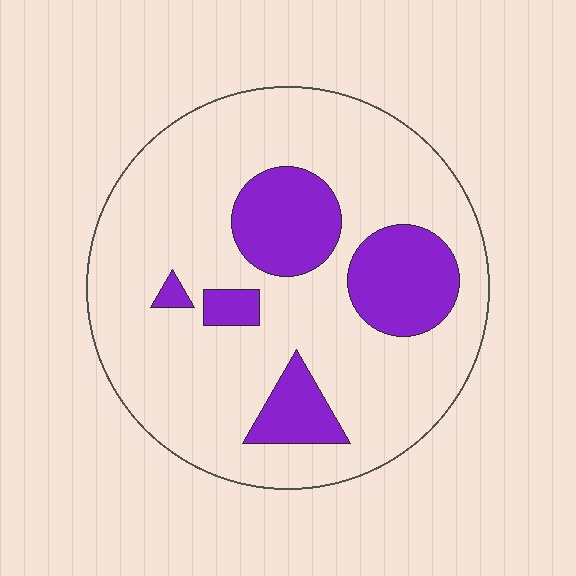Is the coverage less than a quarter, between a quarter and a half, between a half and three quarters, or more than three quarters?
Less than a quarter.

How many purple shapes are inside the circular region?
5.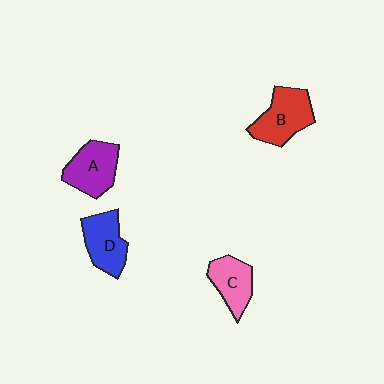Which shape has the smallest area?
Shape C (pink).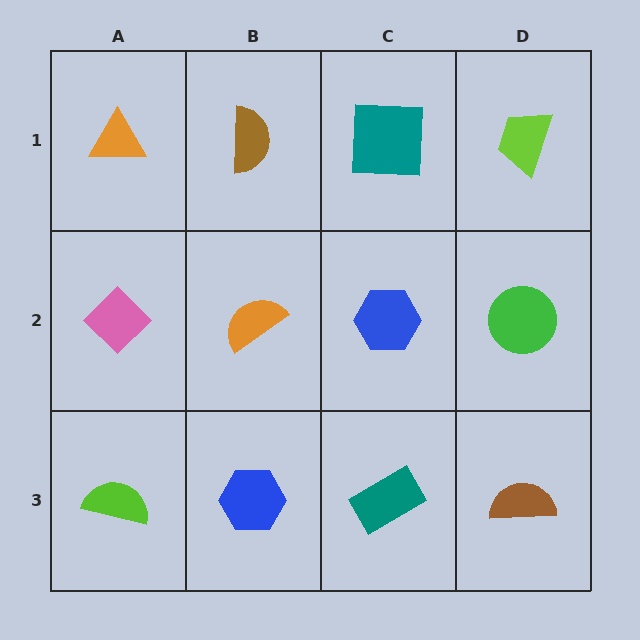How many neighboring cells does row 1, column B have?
3.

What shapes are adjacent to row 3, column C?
A blue hexagon (row 2, column C), a blue hexagon (row 3, column B), a brown semicircle (row 3, column D).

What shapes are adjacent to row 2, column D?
A lime trapezoid (row 1, column D), a brown semicircle (row 3, column D), a blue hexagon (row 2, column C).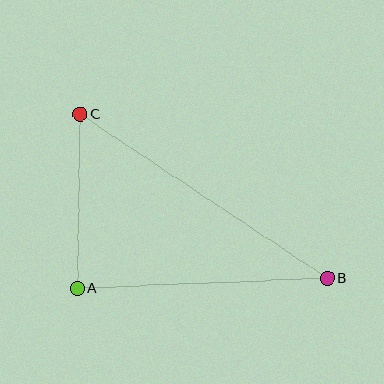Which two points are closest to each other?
Points A and C are closest to each other.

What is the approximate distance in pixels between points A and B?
The distance between A and B is approximately 250 pixels.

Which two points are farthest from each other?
Points B and C are farthest from each other.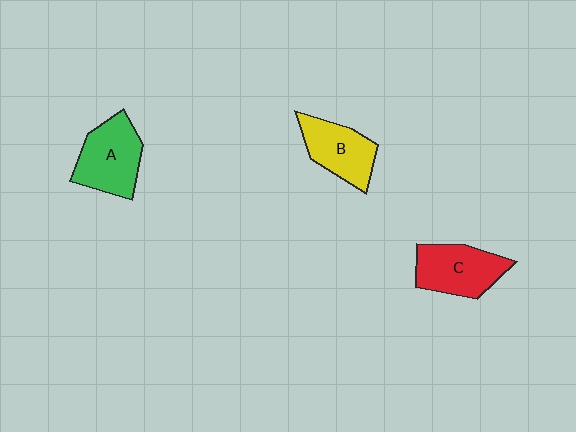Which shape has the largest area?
Shape A (green).